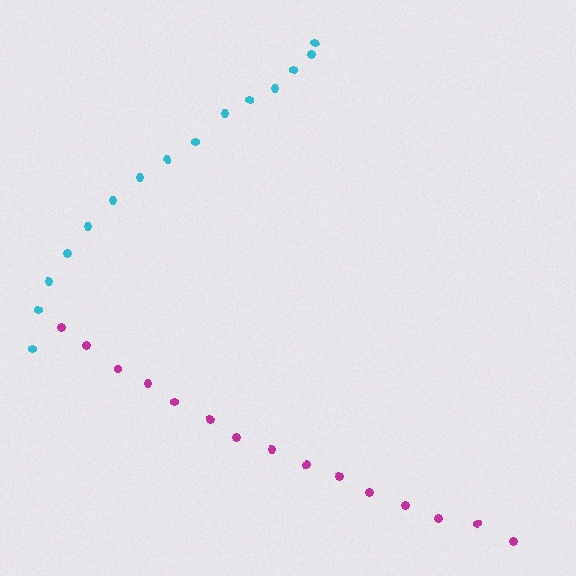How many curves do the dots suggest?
There are 2 distinct paths.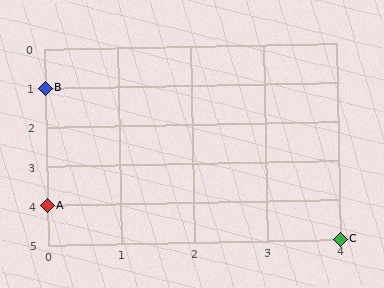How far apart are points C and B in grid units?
Points C and B are 4 columns and 4 rows apart (about 5.7 grid units diagonally).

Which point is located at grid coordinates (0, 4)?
Point A is at (0, 4).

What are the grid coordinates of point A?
Point A is at grid coordinates (0, 4).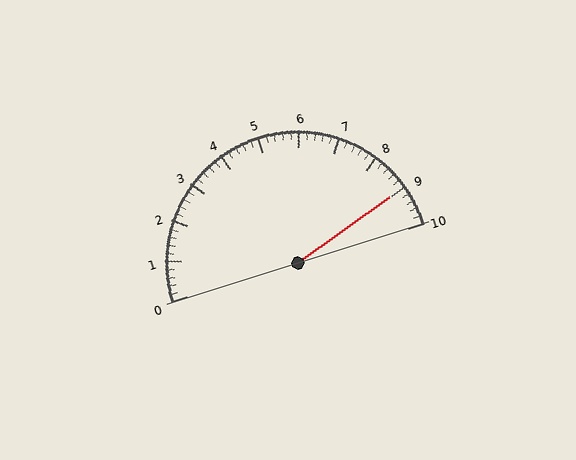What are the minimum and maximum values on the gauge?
The gauge ranges from 0 to 10.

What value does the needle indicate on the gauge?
The needle indicates approximately 9.0.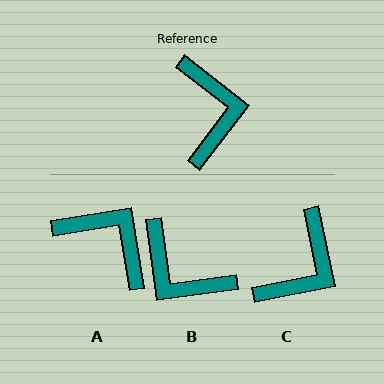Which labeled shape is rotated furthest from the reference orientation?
B, about 135 degrees away.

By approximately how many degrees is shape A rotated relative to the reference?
Approximately 47 degrees counter-clockwise.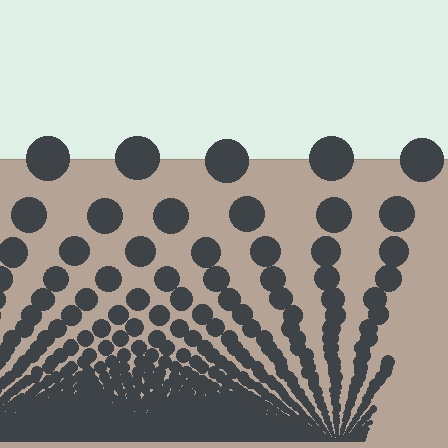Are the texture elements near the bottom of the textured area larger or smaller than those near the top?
Smaller. The gradient is inverted — elements near the bottom are smaller and denser.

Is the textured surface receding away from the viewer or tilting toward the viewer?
The surface appears to tilt toward the viewer. Texture elements get larger and sparser toward the top.